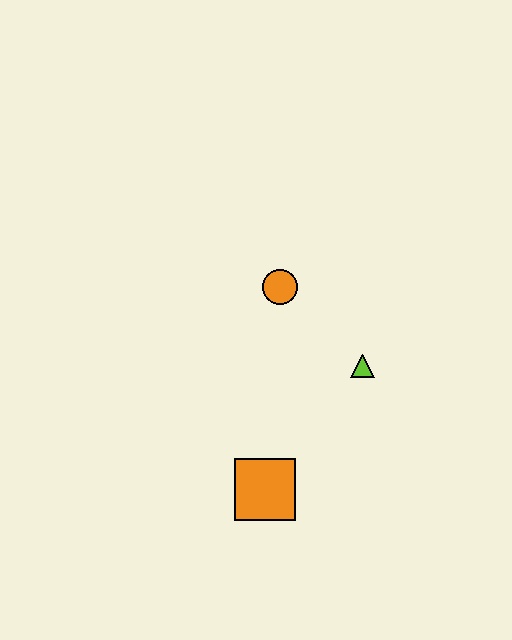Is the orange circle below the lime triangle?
No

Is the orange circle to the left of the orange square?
No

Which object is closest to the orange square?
The lime triangle is closest to the orange square.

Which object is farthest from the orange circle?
The orange square is farthest from the orange circle.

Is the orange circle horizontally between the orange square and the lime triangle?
Yes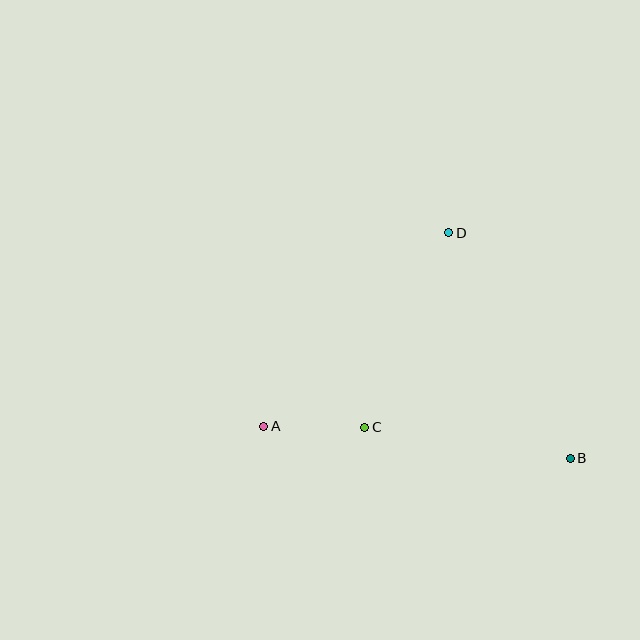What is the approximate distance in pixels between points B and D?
The distance between B and D is approximately 257 pixels.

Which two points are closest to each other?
Points A and C are closest to each other.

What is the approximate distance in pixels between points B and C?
The distance between B and C is approximately 208 pixels.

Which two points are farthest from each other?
Points A and B are farthest from each other.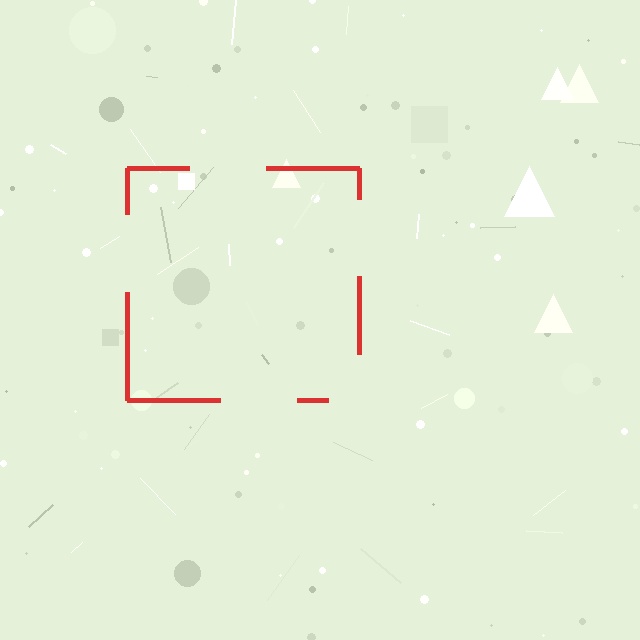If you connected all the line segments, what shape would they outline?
They would outline a square.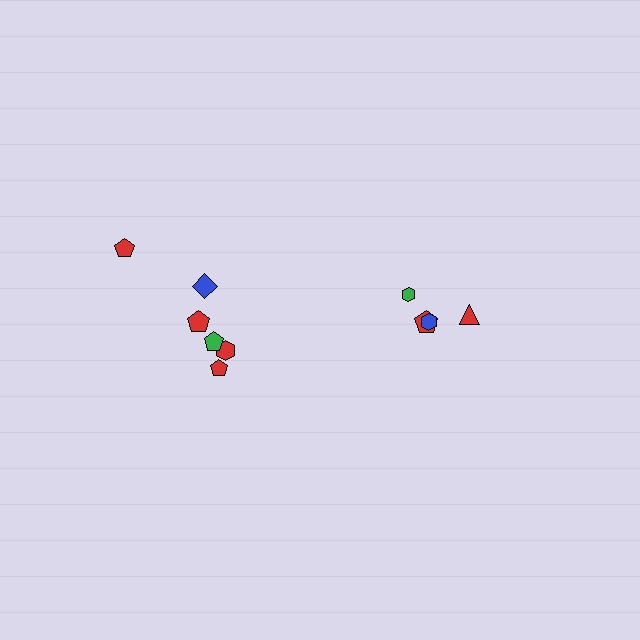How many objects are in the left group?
There are 6 objects.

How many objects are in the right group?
There are 4 objects.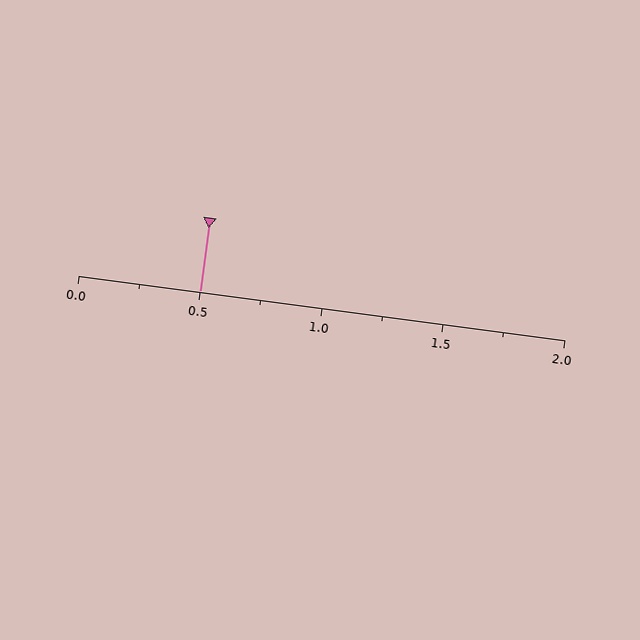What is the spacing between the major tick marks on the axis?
The major ticks are spaced 0.5 apart.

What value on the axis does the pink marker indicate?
The marker indicates approximately 0.5.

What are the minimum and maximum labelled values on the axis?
The axis runs from 0.0 to 2.0.